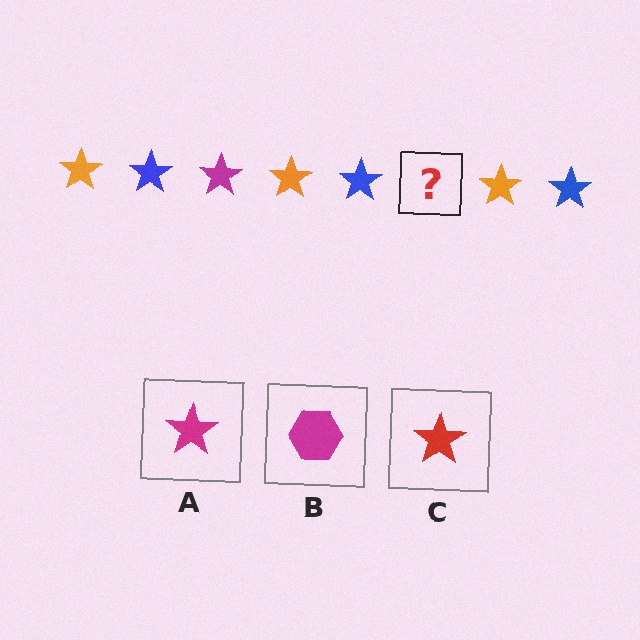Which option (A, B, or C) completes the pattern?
A.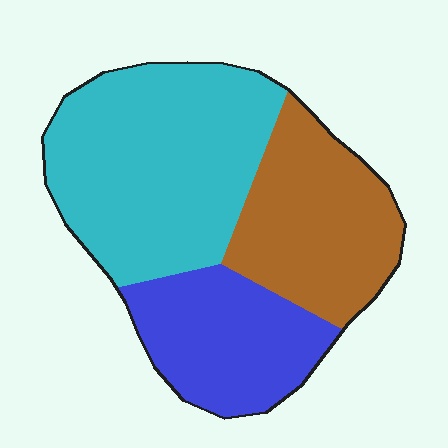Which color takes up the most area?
Cyan, at roughly 45%.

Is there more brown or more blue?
Brown.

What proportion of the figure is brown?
Brown covers roughly 30% of the figure.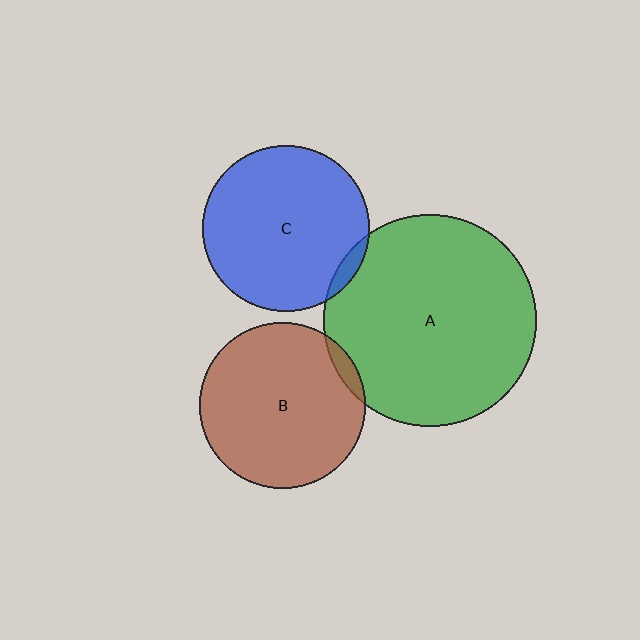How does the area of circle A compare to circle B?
Approximately 1.6 times.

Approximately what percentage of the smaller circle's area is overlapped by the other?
Approximately 5%.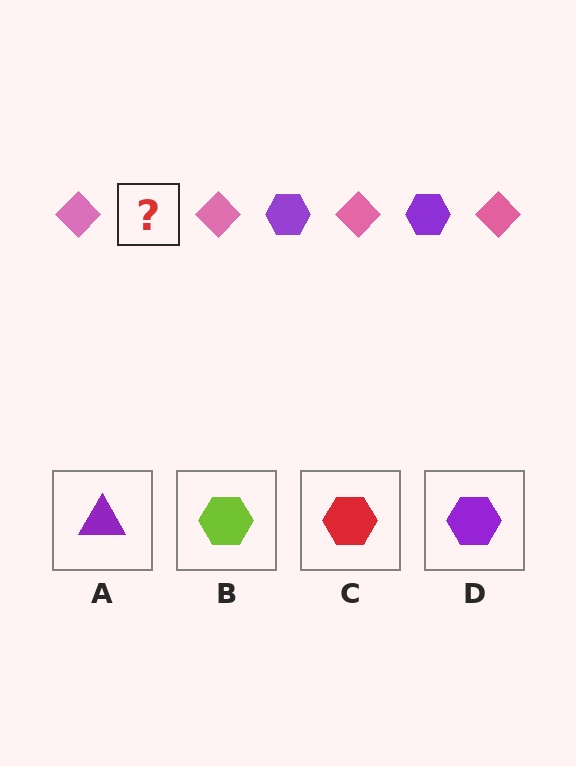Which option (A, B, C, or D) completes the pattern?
D.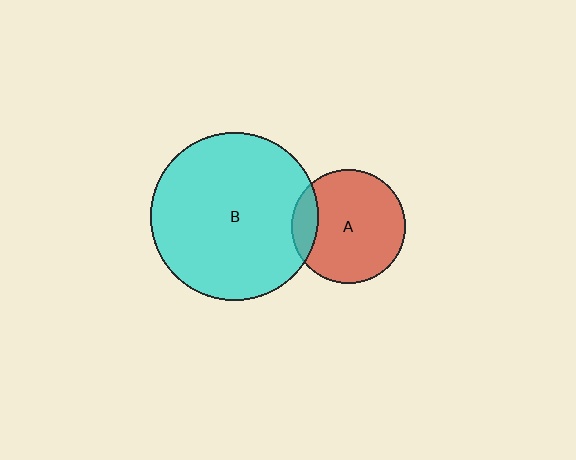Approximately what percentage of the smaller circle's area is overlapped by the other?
Approximately 15%.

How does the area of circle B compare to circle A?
Approximately 2.2 times.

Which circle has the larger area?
Circle B (cyan).